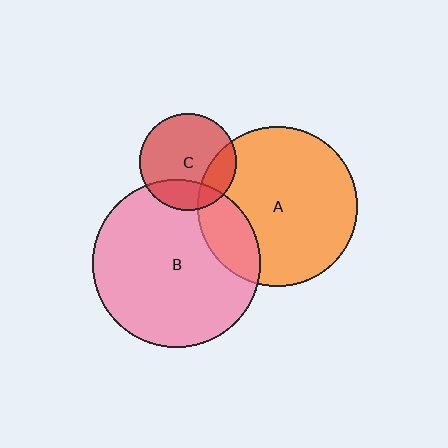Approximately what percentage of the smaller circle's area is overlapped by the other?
Approximately 20%.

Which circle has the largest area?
Circle B (pink).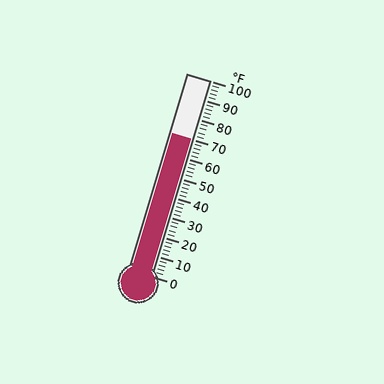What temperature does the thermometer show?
The thermometer shows approximately 70°F.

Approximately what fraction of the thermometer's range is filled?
The thermometer is filled to approximately 70% of its range.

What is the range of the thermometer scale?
The thermometer scale ranges from 0°F to 100°F.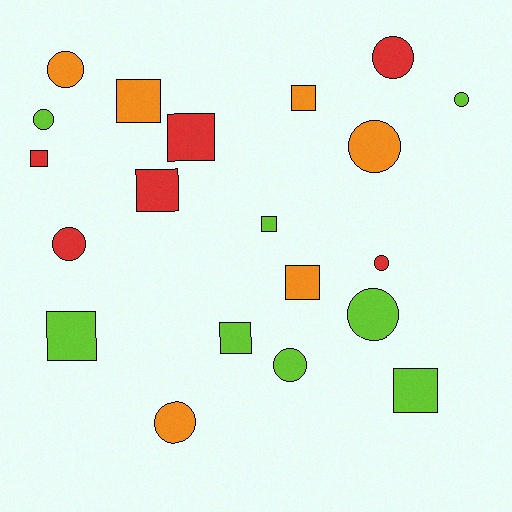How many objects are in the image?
There are 20 objects.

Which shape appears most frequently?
Square, with 10 objects.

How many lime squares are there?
There are 4 lime squares.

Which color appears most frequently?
Lime, with 8 objects.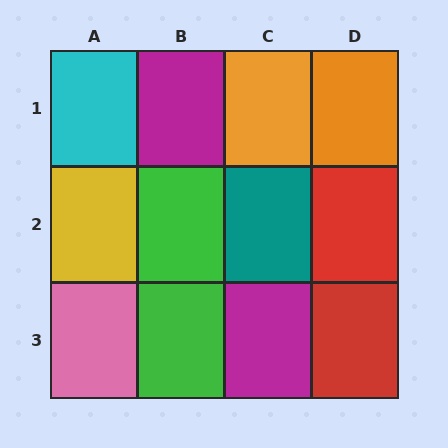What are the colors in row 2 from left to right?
Yellow, green, teal, red.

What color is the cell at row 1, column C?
Orange.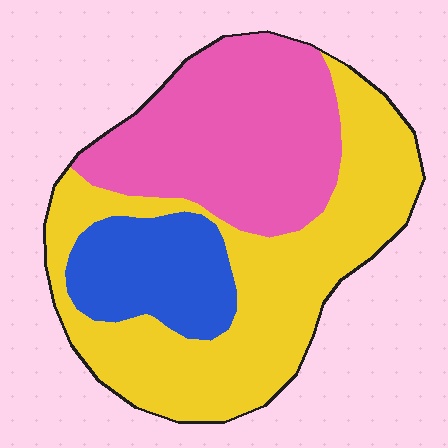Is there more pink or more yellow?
Yellow.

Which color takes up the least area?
Blue, at roughly 15%.